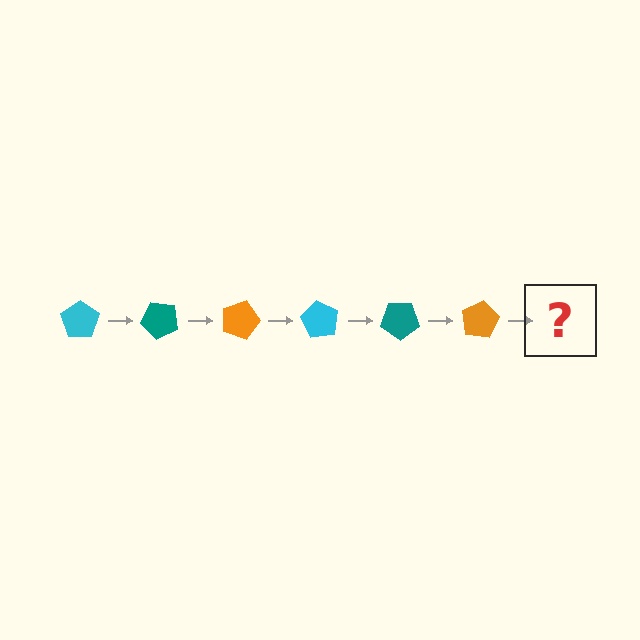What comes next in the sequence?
The next element should be a cyan pentagon, rotated 270 degrees from the start.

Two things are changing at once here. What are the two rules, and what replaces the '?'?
The two rules are that it rotates 45 degrees each step and the color cycles through cyan, teal, and orange. The '?' should be a cyan pentagon, rotated 270 degrees from the start.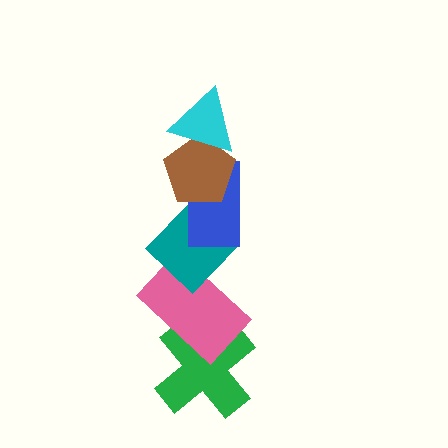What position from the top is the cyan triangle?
The cyan triangle is 1st from the top.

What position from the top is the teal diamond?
The teal diamond is 4th from the top.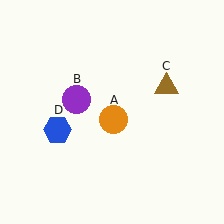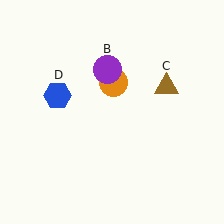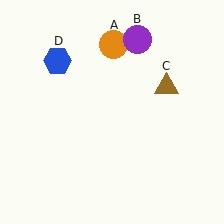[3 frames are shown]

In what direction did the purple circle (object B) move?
The purple circle (object B) moved up and to the right.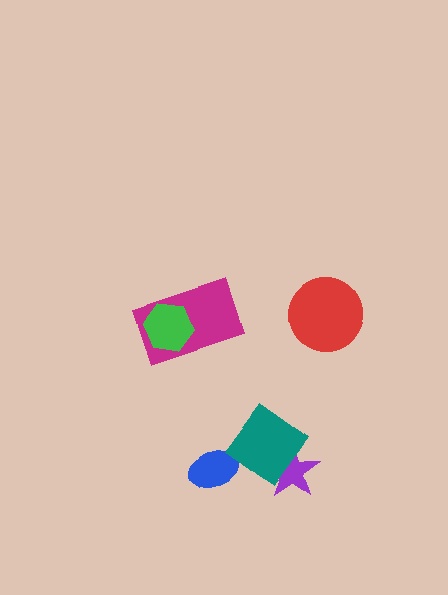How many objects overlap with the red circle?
0 objects overlap with the red circle.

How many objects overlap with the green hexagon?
1 object overlaps with the green hexagon.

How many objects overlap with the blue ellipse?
1 object overlaps with the blue ellipse.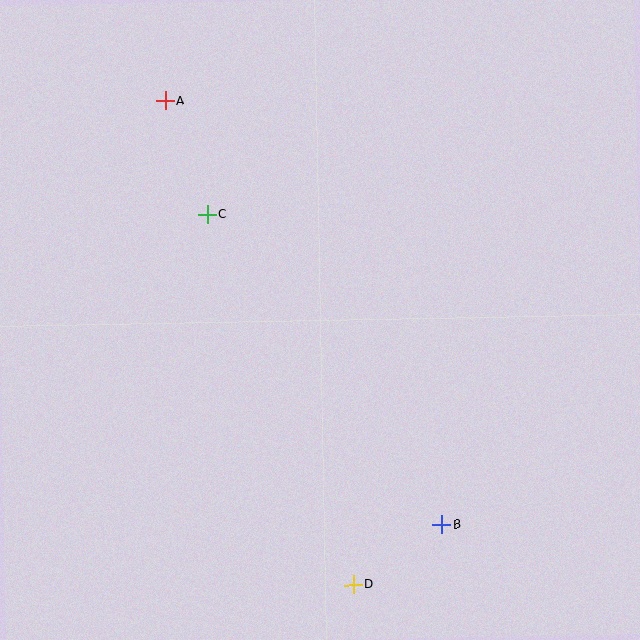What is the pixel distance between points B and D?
The distance between B and D is 107 pixels.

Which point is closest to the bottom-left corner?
Point D is closest to the bottom-left corner.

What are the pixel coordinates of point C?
Point C is at (207, 214).